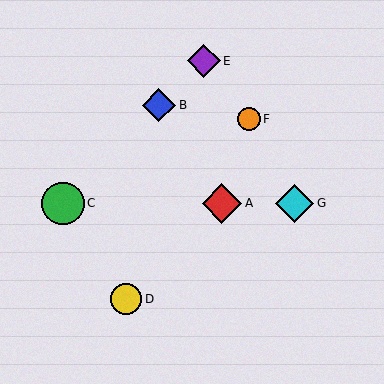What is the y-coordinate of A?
Object A is at y≈203.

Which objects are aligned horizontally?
Objects A, C, G are aligned horizontally.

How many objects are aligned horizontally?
3 objects (A, C, G) are aligned horizontally.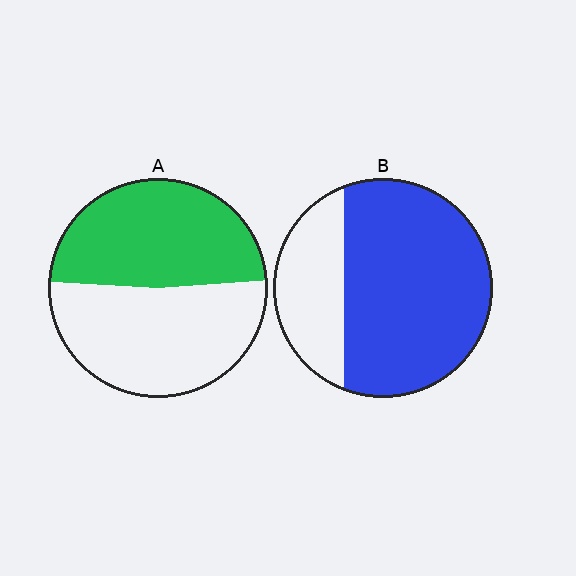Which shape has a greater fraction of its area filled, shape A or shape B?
Shape B.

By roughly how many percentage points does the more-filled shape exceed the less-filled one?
By roughly 25 percentage points (B over A).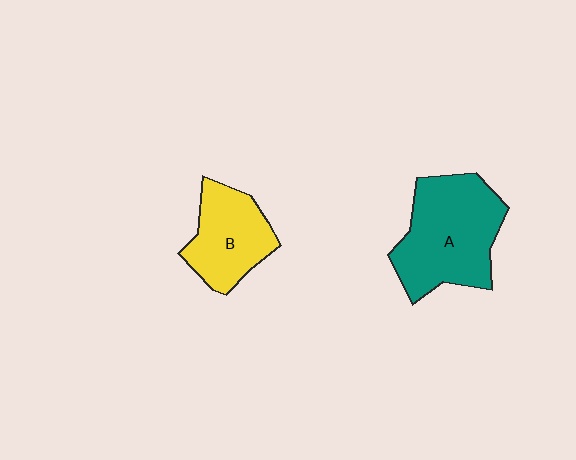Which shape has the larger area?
Shape A (teal).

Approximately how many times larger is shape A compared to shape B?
Approximately 1.5 times.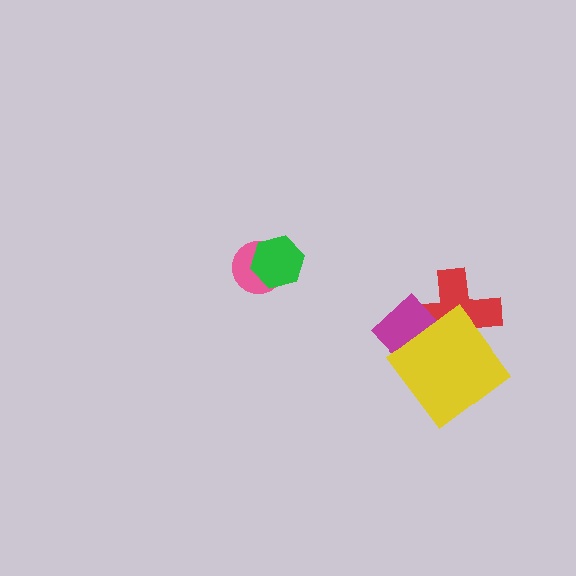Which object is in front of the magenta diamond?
The yellow diamond is in front of the magenta diamond.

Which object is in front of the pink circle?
The green hexagon is in front of the pink circle.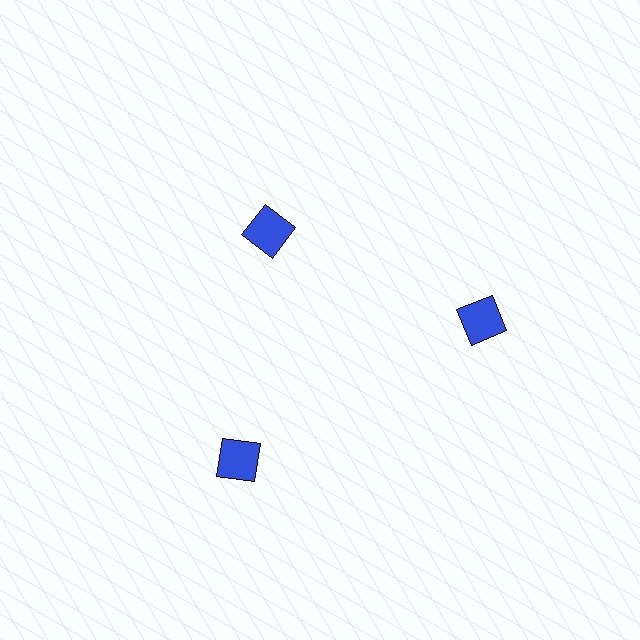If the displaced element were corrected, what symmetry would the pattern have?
It would have 3-fold rotational symmetry — the pattern would map onto itself every 120 degrees.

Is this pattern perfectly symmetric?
No. The 3 blue squares are arranged in a ring, but one element near the 11 o'clock position is pulled inward toward the center, breaking the 3-fold rotational symmetry.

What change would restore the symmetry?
The symmetry would be restored by moving it outward, back onto the ring so that all 3 squares sit at equal angles and equal distance from the center.